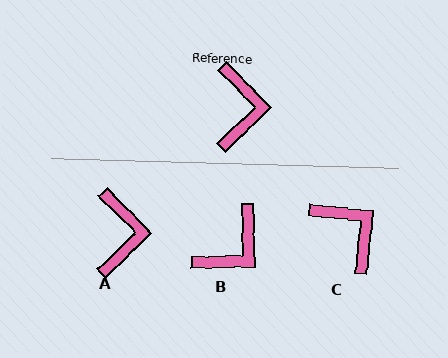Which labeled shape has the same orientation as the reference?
A.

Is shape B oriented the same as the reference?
No, it is off by about 43 degrees.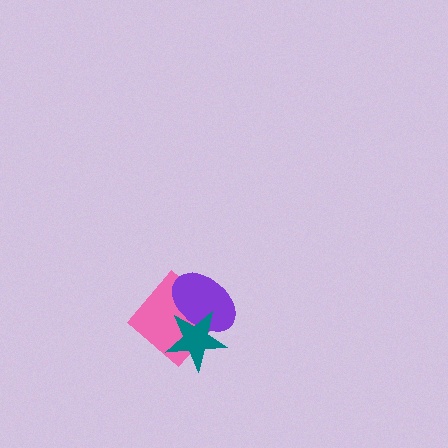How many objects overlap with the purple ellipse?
2 objects overlap with the purple ellipse.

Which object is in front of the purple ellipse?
The teal star is in front of the purple ellipse.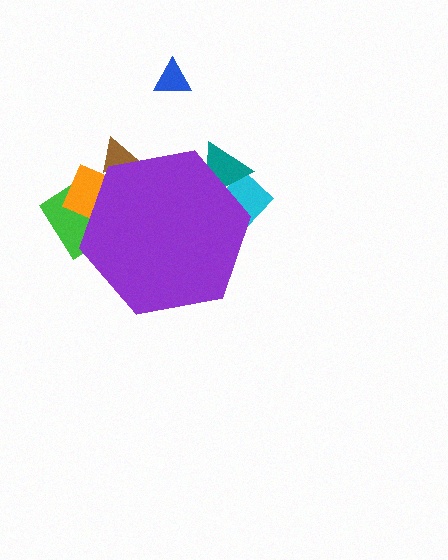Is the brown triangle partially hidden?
Yes, the brown triangle is partially hidden behind the purple hexagon.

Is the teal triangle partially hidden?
Yes, the teal triangle is partially hidden behind the purple hexagon.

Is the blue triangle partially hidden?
No, the blue triangle is fully visible.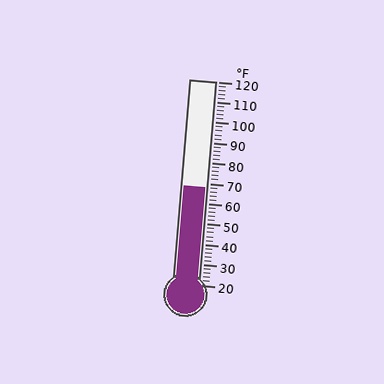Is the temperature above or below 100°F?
The temperature is below 100°F.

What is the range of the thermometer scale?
The thermometer scale ranges from 20°F to 120°F.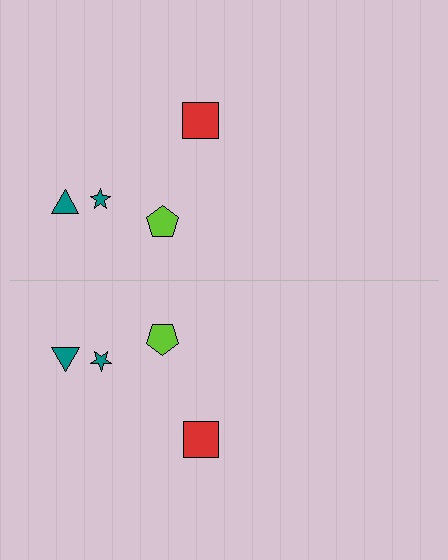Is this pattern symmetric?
Yes, this pattern has bilateral (reflection) symmetry.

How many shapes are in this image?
There are 8 shapes in this image.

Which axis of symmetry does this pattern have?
The pattern has a horizontal axis of symmetry running through the center of the image.